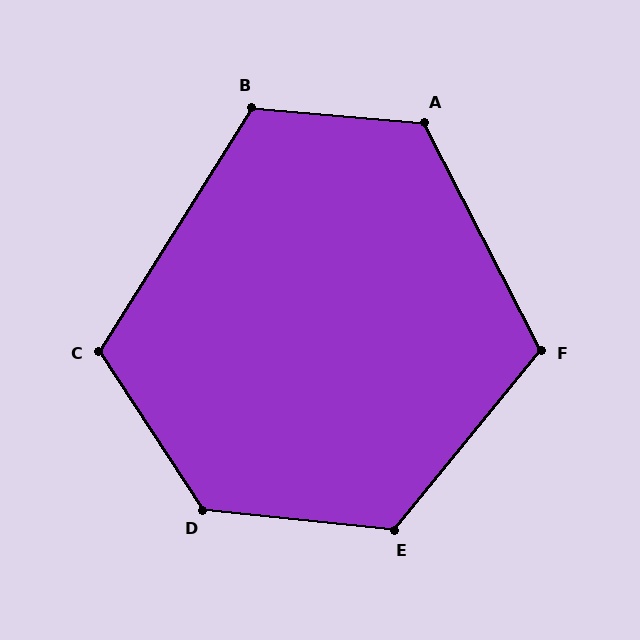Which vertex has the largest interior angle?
D, at approximately 129 degrees.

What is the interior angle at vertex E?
Approximately 123 degrees (obtuse).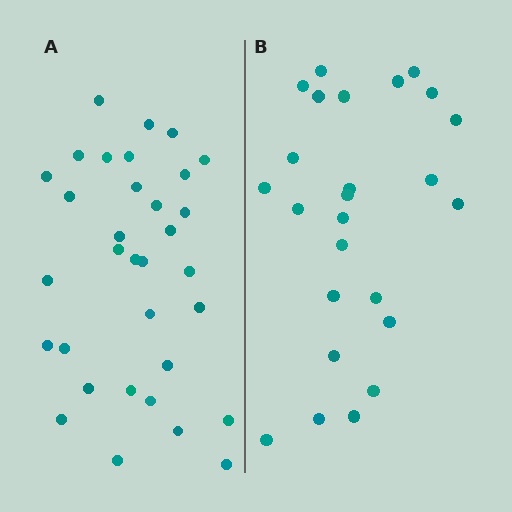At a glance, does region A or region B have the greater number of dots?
Region A (the left region) has more dots.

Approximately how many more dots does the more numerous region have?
Region A has roughly 8 or so more dots than region B.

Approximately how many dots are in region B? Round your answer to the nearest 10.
About 20 dots. (The exact count is 25, which rounds to 20.)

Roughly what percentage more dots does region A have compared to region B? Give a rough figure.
About 30% more.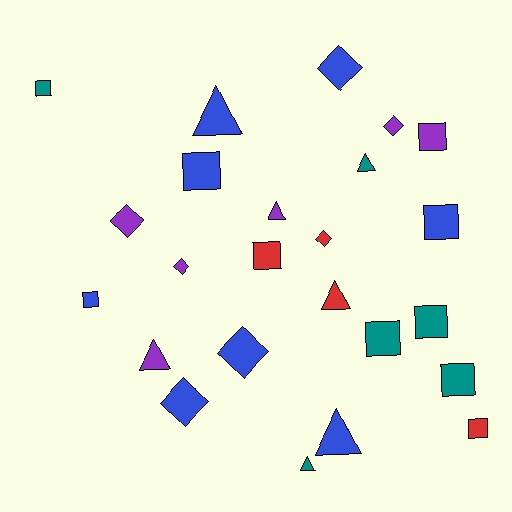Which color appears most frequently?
Blue, with 8 objects.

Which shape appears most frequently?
Square, with 10 objects.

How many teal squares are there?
There are 4 teal squares.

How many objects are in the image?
There are 24 objects.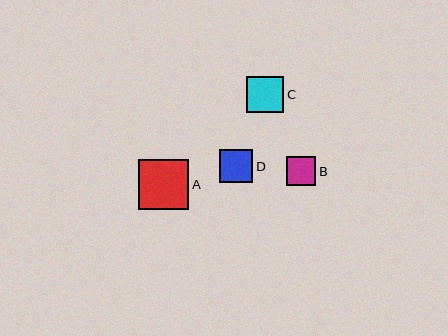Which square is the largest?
Square A is the largest with a size of approximately 51 pixels.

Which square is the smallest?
Square B is the smallest with a size of approximately 29 pixels.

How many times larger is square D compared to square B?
Square D is approximately 1.2 times the size of square B.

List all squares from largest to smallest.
From largest to smallest: A, C, D, B.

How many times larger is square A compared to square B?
Square A is approximately 1.8 times the size of square B.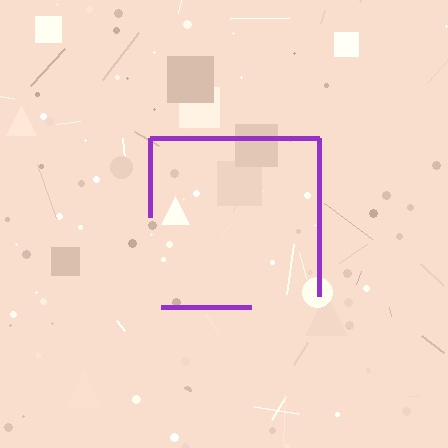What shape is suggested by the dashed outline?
The dashed outline suggests a square.